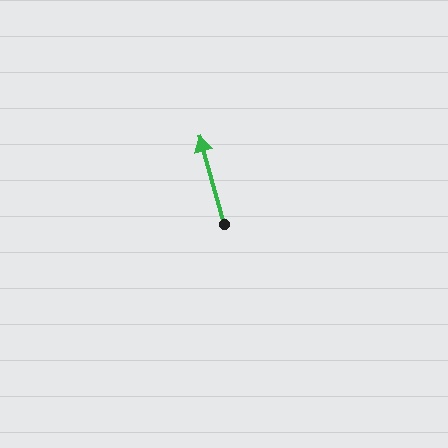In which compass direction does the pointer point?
North.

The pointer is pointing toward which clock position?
Roughly 11 o'clock.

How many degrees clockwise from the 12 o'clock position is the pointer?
Approximately 344 degrees.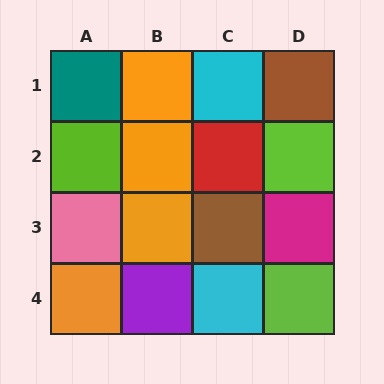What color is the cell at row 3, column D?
Magenta.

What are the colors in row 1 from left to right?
Teal, orange, cyan, brown.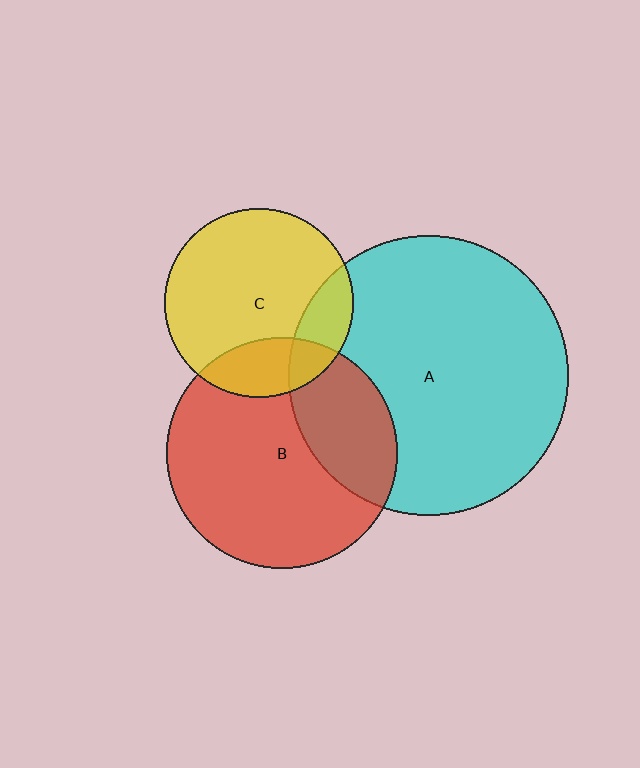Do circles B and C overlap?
Yes.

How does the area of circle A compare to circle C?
Approximately 2.2 times.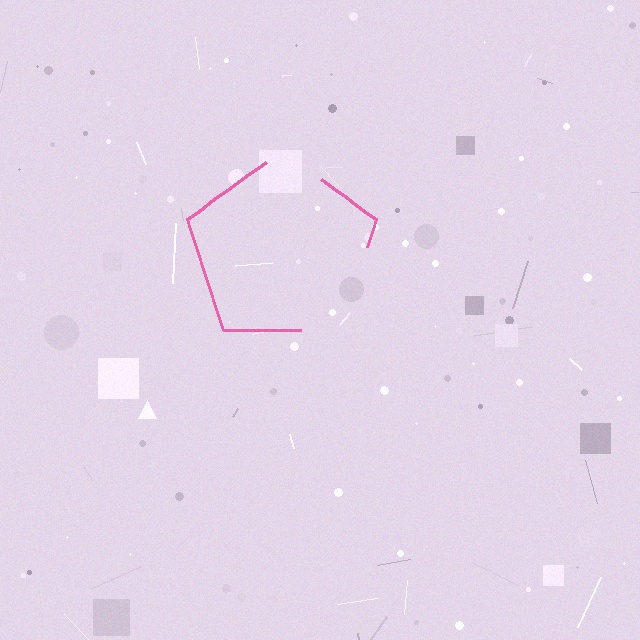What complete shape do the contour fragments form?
The contour fragments form a pentagon.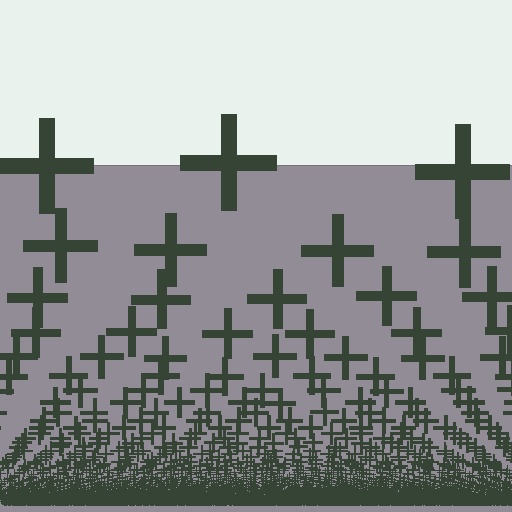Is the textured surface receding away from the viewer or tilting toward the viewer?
The surface appears to tilt toward the viewer. Texture elements get larger and sparser toward the top.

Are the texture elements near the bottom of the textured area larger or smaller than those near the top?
Smaller. The gradient is inverted — elements near the bottom are smaller and denser.